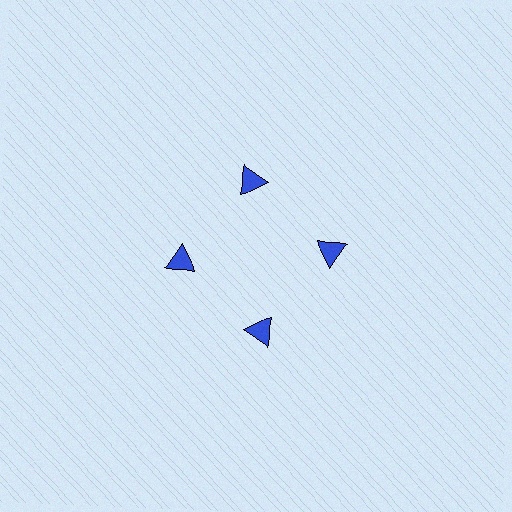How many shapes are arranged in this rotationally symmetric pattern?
There are 4 shapes, arranged in 4 groups of 1.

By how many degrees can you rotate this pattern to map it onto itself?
The pattern maps onto itself every 90 degrees of rotation.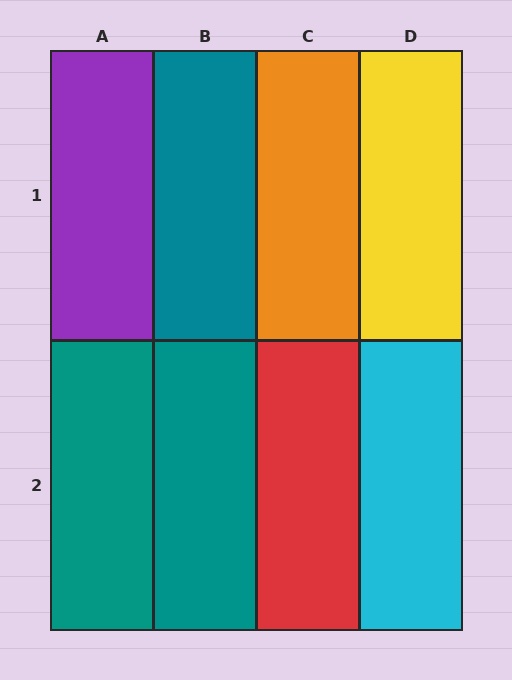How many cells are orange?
1 cell is orange.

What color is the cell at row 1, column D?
Yellow.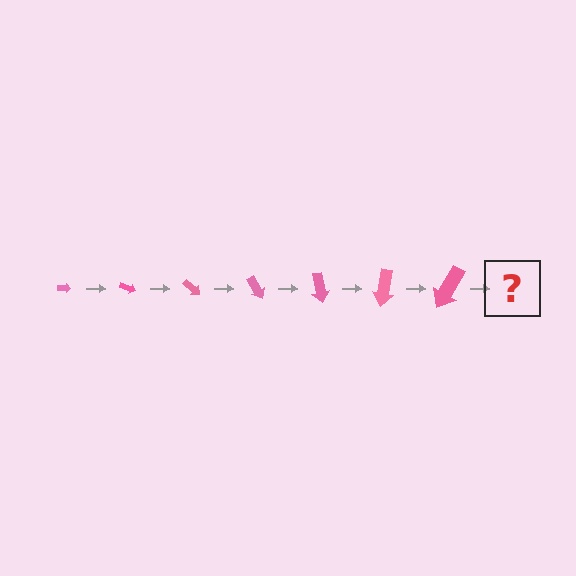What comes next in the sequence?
The next element should be an arrow, larger than the previous one and rotated 140 degrees from the start.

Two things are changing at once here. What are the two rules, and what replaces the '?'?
The two rules are that the arrow grows larger each step and it rotates 20 degrees each step. The '?' should be an arrow, larger than the previous one and rotated 140 degrees from the start.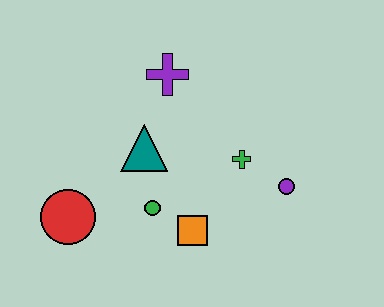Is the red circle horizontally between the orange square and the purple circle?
No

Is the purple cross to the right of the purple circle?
No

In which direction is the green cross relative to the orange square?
The green cross is above the orange square.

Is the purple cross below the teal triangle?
No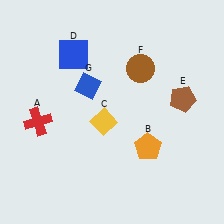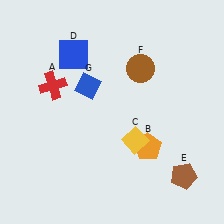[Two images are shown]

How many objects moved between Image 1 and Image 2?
3 objects moved between the two images.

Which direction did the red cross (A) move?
The red cross (A) moved up.